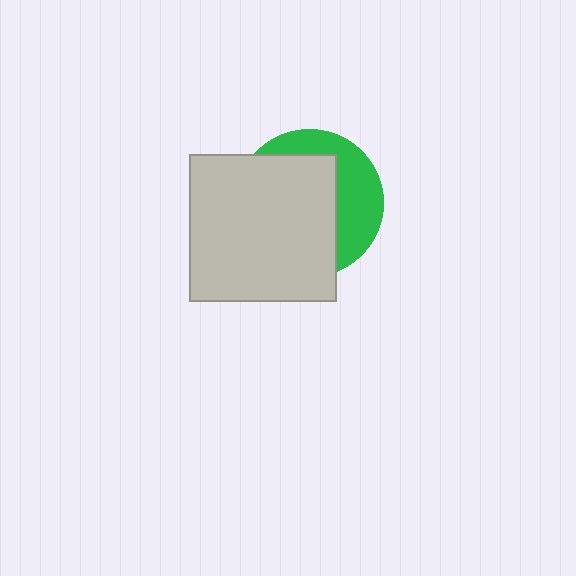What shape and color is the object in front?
The object in front is a light gray square.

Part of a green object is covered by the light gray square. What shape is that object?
It is a circle.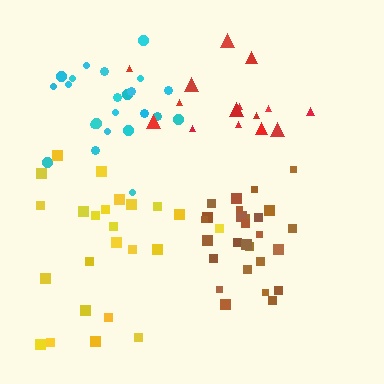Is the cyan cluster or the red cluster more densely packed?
Cyan.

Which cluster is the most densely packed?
Brown.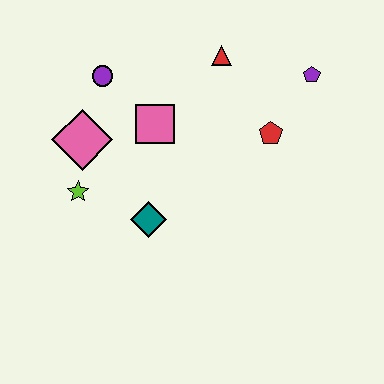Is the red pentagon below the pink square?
Yes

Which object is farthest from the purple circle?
The purple pentagon is farthest from the purple circle.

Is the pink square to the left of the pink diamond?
No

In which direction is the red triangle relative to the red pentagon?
The red triangle is above the red pentagon.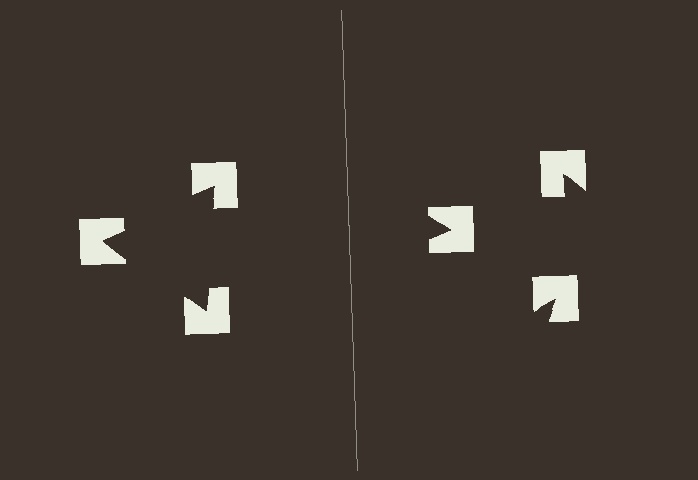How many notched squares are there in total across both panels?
6 — 3 on each side.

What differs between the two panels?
The notched squares are positioned identically on both sides; only the wedge orientations differ. On the left they align to a triangle; on the right they are misaligned.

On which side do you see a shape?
An illusory triangle appears on the left side. On the right side the wedge cuts are rotated, so no coherent shape forms.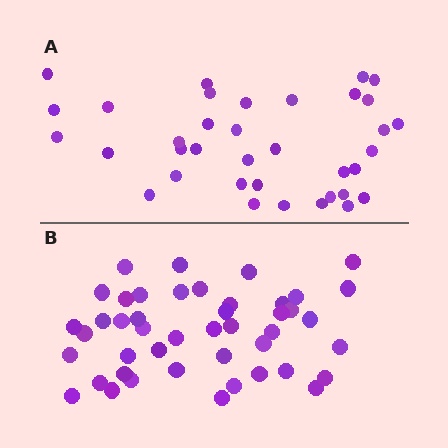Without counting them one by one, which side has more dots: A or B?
Region B (the bottom region) has more dots.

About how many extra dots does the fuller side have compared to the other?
Region B has roughly 8 or so more dots than region A.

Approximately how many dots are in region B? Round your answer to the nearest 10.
About 40 dots. (The exact count is 45, which rounds to 40.)